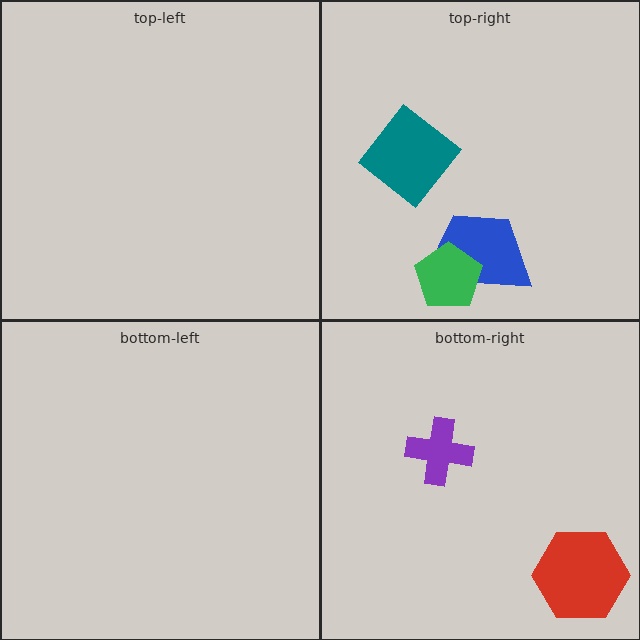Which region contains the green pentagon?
The top-right region.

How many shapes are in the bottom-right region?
2.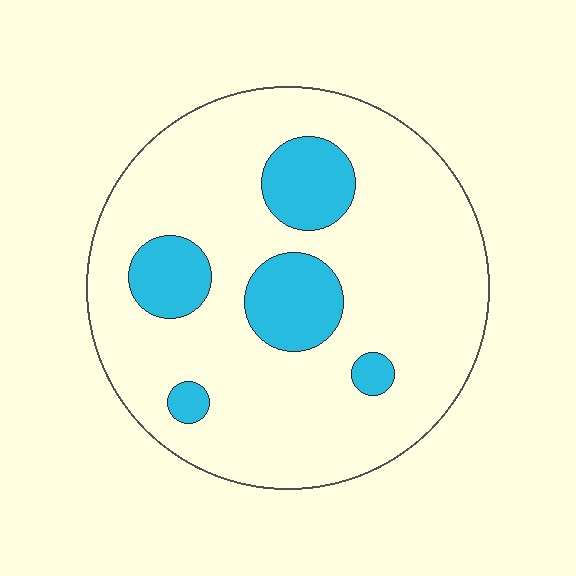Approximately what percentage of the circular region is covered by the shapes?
Approximately 20%.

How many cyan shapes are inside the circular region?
5.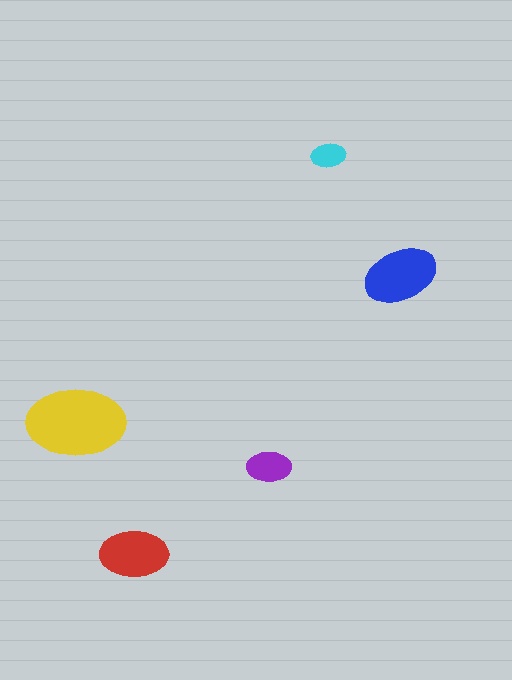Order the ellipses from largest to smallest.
the yellow one, the blue one, the red one, the purple one, the cyan one.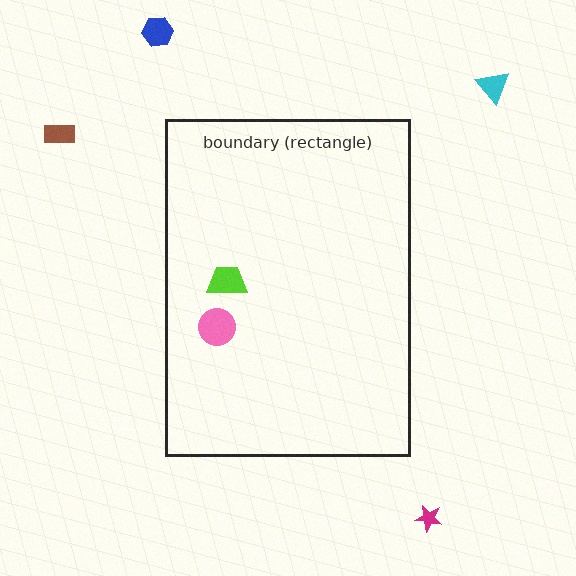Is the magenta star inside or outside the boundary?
Outside.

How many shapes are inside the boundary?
2 inside, 4 outside.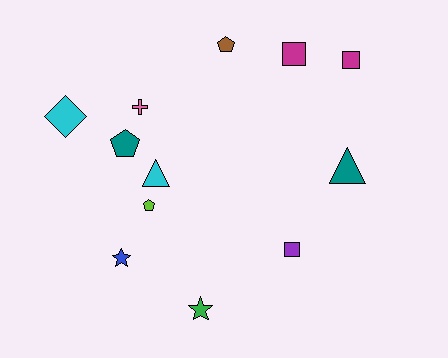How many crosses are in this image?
There is 1 cross.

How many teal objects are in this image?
There are 2 teal objects.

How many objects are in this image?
There are 12 objects.